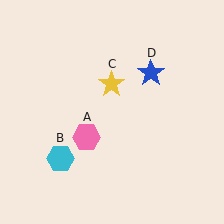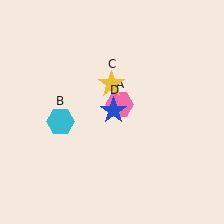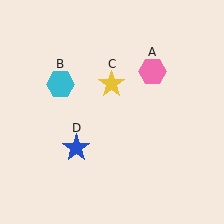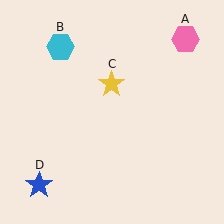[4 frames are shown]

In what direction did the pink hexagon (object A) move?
The pink hexagon (object A) moved up and to the right.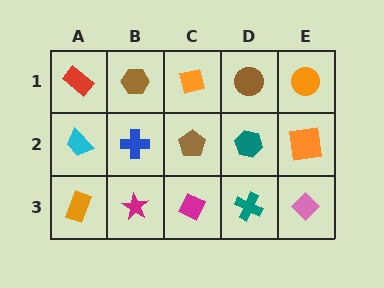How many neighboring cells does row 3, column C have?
3.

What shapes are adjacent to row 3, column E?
An orange square (row 2, column E), a teal cross (row 3, column D).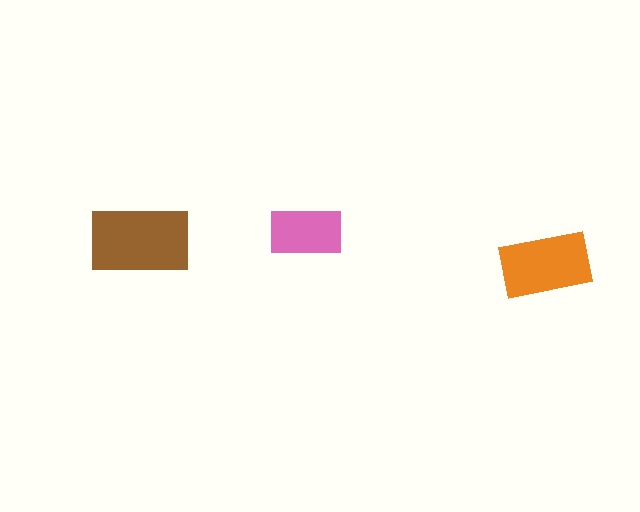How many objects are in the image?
There are 3 objects in the image.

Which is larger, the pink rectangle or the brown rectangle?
The brown one.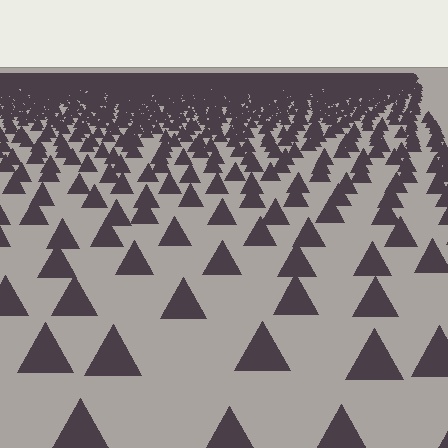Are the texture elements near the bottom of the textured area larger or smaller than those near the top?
Larger. Near the bottom, elements are closer to the viewer and appear at a bigger on-screen size.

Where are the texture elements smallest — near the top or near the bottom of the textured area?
Near the top.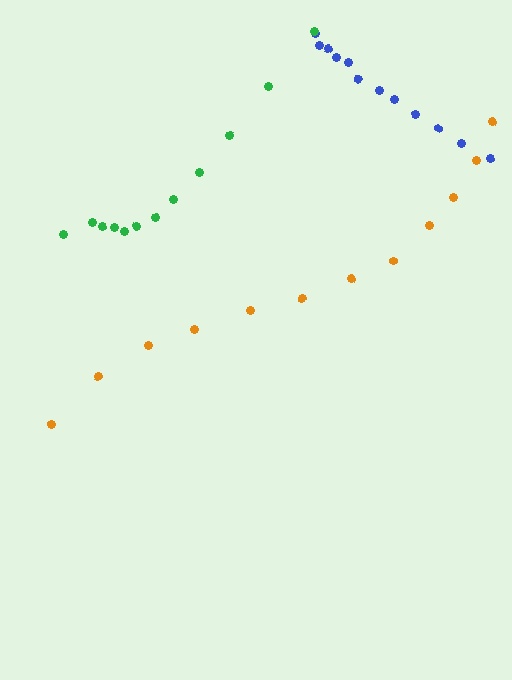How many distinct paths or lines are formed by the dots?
There are 3 distinct paths.